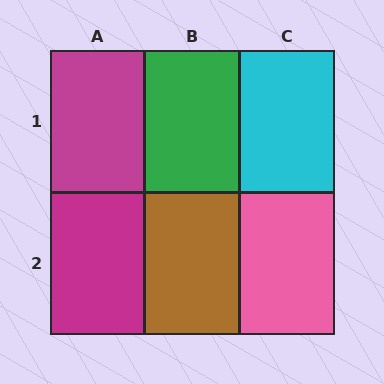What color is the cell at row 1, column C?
Cyan.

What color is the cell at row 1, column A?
Magenta.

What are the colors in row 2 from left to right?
Magenta, brown, pink.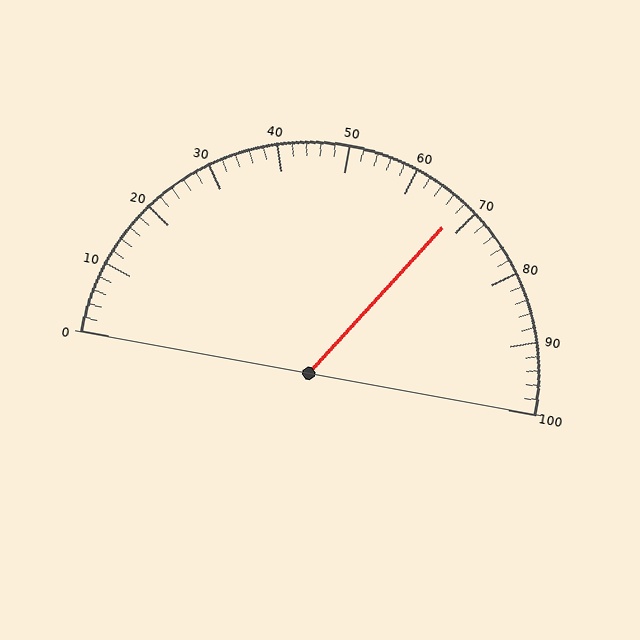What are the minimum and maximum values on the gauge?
The gauge ranges from 0 to 100.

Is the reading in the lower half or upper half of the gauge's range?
The reading is in the upper half of the range (0 to 100).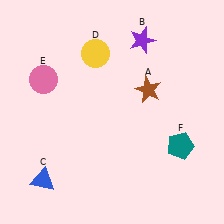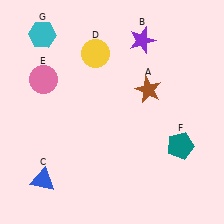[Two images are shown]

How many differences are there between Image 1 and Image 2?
There is 1 difference between the two images.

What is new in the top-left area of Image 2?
A cyan hexagon (G) was added in the top-left area of Image 2.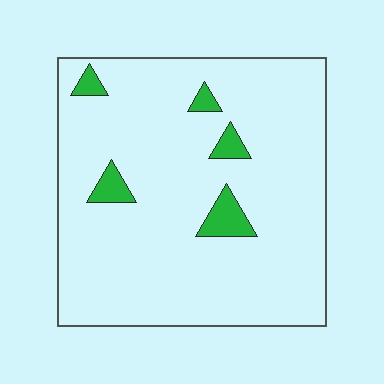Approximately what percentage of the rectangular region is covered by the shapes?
Approximately 5%.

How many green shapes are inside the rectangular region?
5.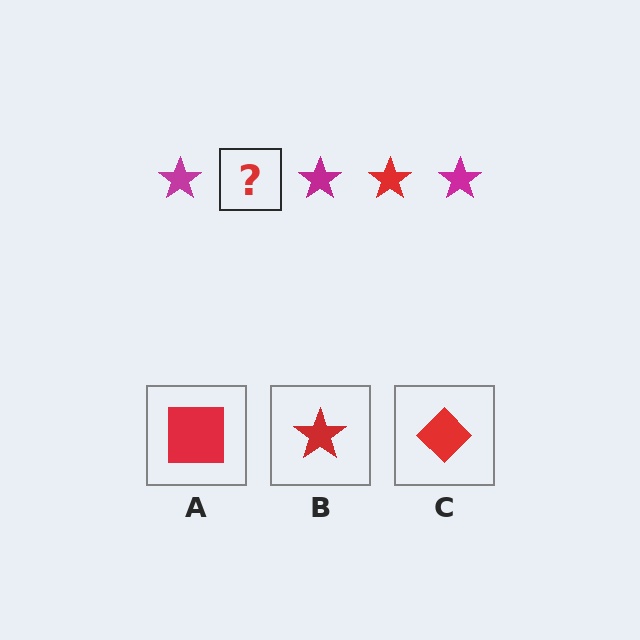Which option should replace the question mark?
Option B.